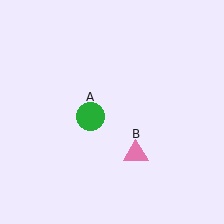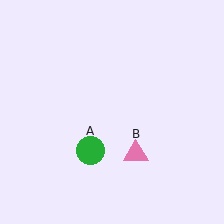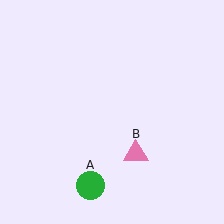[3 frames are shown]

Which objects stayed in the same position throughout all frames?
Pink triangle (object B) remained stationary.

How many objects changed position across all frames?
1 object changed position: green circle (object A).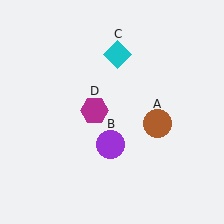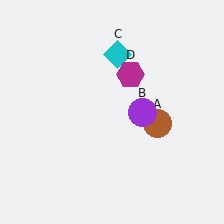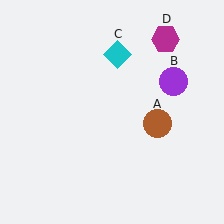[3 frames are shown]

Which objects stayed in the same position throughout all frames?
Brown circle (object A) and cyan diamond (object C) remained stationary.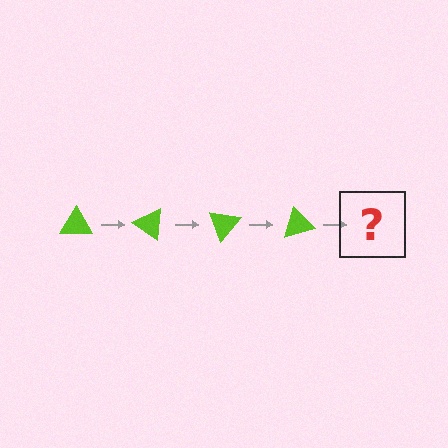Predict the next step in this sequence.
The next step is a lime triangle rotated 140 degrees.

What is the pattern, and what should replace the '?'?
The pattern is that the triangle rotates 35 degrees each step. The '?' should be a lime triangle rotated 140 degrees.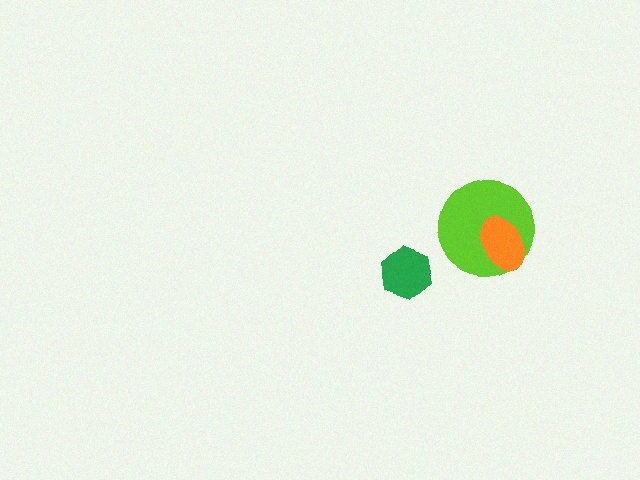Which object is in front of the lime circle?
The orange ellipse is in front of the lime circle.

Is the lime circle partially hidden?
Yes, it is partially covered by another shape.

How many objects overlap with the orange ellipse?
1 object overlaps with the orange ellipse.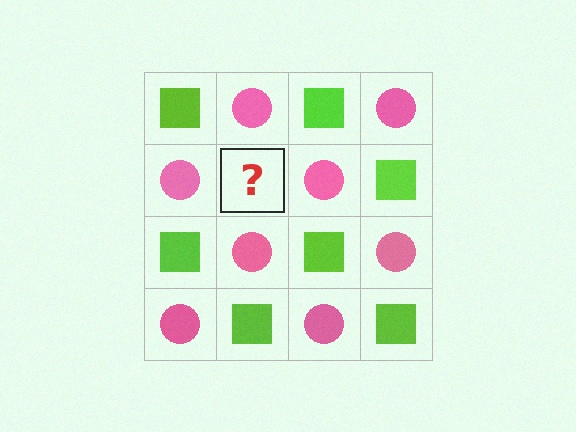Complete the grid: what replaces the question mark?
The question mark should be replaced with a lime square.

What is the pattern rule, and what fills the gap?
The rule is that it alternates lime square and pink circle in a checkerboard pattern. The gap should be filled with a lime square.